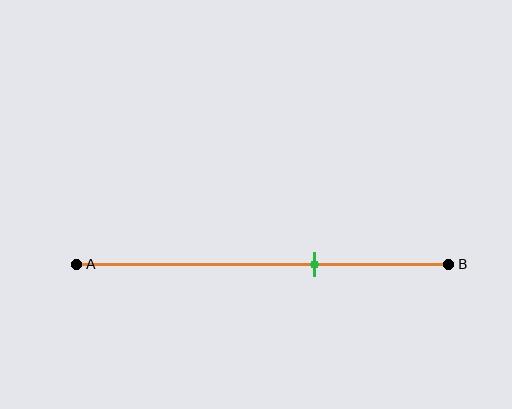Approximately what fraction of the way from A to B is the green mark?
The green mark is approximately 65% of the way from A to B.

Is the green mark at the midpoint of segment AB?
No, the mark is at about 65% from A, not at the 50% midpoint.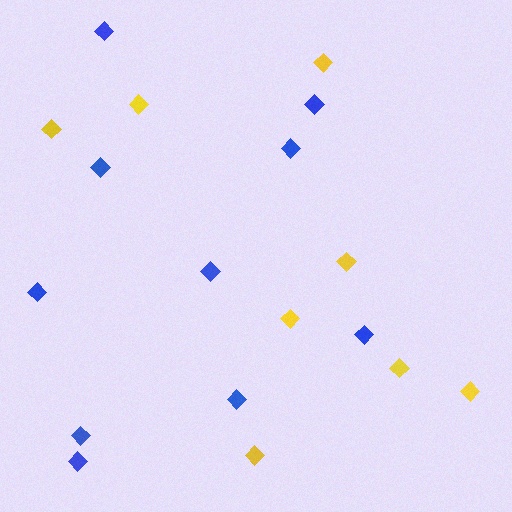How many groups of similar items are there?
There are 2 groups: one group of yellow diamonds (8) and one group of blue diamonds (10).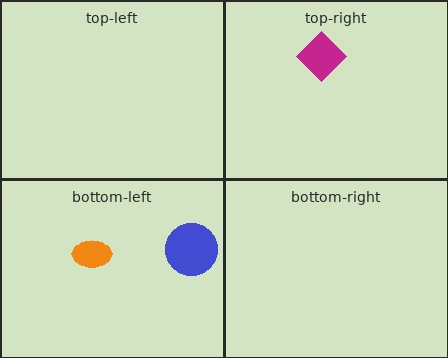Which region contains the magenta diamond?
The top-right region.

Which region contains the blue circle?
The bottom-left region.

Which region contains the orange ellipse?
The bottom-left region.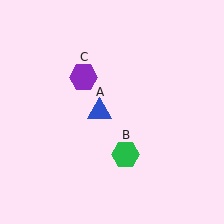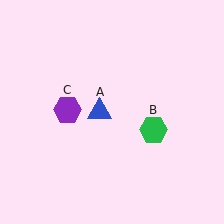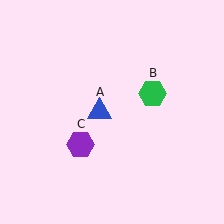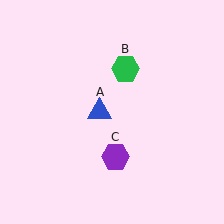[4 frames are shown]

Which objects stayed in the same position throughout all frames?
Blue triangle (object A) remained stationary.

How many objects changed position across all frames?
2 objects changed position: green hexagon (object B), purple hexagon (object C).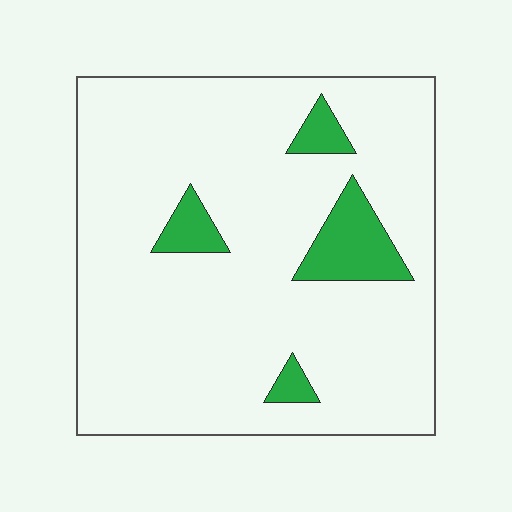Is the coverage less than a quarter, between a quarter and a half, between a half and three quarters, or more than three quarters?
Less than a quarter.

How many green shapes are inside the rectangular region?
4.